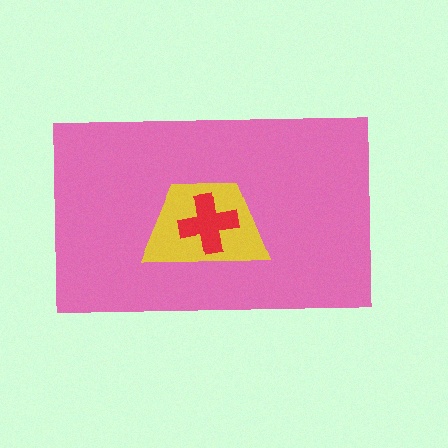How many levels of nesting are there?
3.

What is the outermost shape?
The pink rectangle.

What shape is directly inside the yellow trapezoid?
The red cross.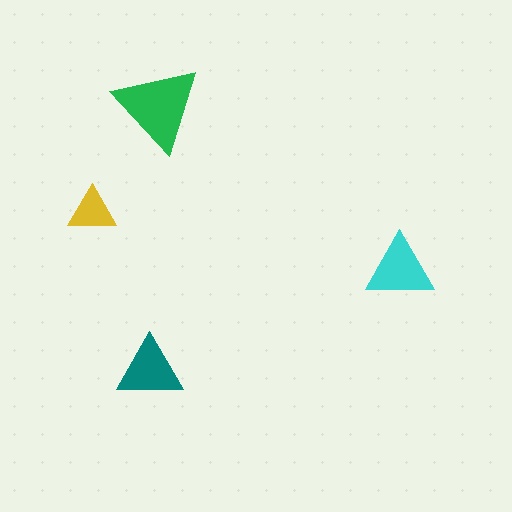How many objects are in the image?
There are 4 objects in the image.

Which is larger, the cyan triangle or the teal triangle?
The cyan one.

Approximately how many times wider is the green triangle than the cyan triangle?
About 1.5 times wider.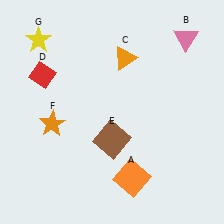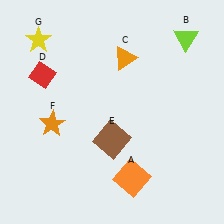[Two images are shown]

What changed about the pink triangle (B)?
In Image 1, B is pink. In Image 2, it changed to lime.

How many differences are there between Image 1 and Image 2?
There is 1 difference between the two images.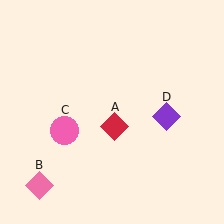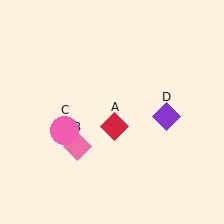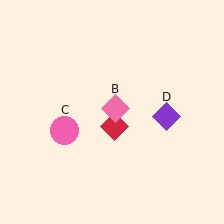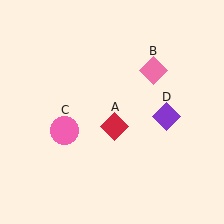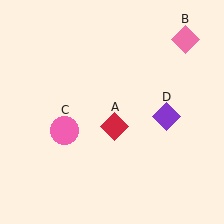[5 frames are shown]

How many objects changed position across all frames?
1 object changed position: pink diamond (object B).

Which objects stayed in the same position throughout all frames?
Red diamond (object A) and pink circle (object C) and purple diamond (object D) remained stationary.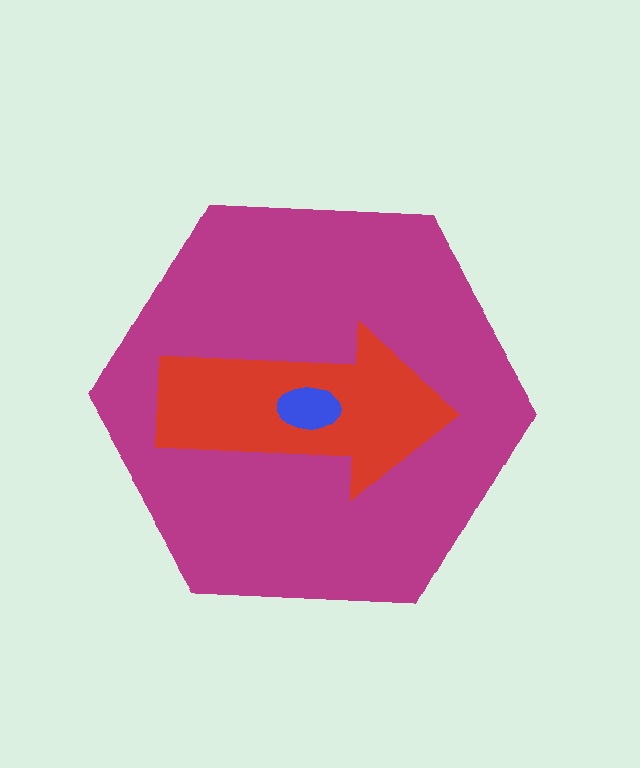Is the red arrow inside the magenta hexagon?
Yes.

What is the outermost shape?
The magenta hexagon.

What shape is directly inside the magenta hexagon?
The red arrow.